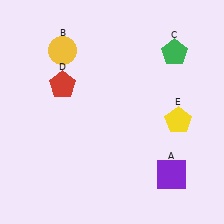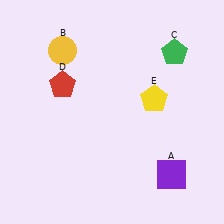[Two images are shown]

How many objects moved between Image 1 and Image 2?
1 object moved between the two images.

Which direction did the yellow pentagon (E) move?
The yellow pentagon (E) moved left.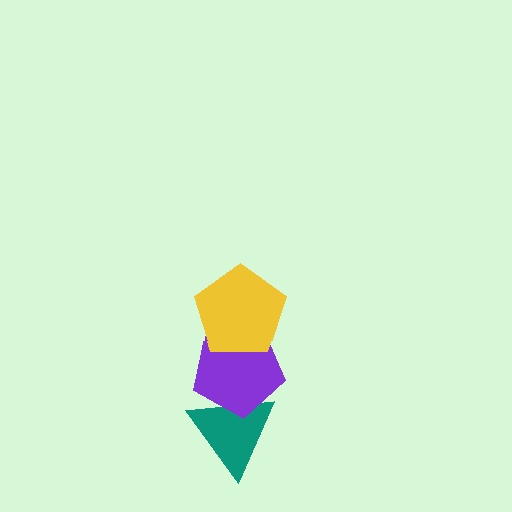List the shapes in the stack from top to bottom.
From top to bottom: the yellow pentagon, the purple pentagon, the teal triangle.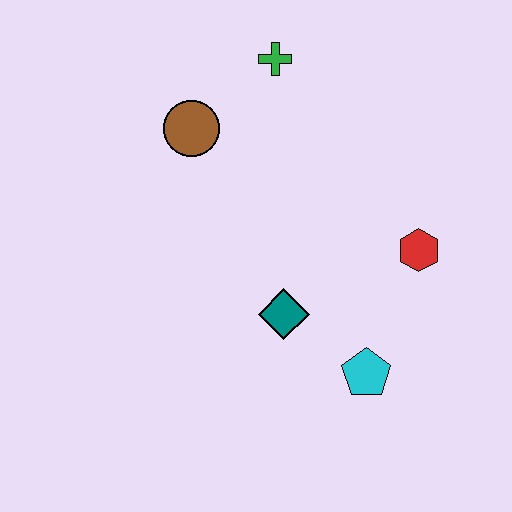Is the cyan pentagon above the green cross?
No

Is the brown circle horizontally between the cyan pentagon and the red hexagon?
No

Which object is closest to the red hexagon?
The cyan pentagon is closest to the red hexagon.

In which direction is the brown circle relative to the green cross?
The brown circle is to the left of the green cross.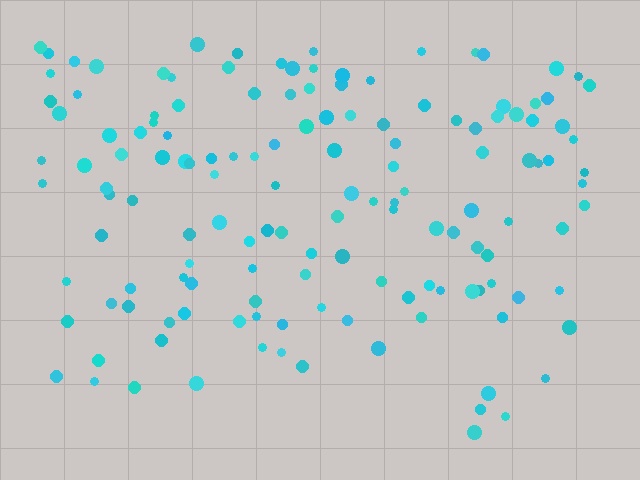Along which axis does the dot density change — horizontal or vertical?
Vertical.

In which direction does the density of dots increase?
From bottom to top, with the top side densest.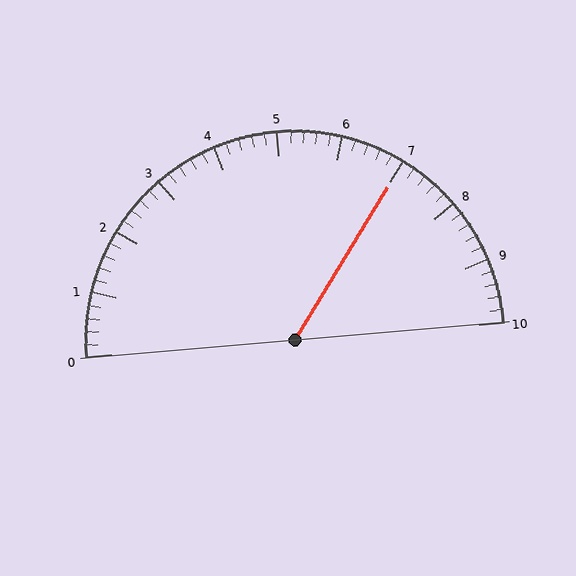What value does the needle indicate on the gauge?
The needle indicates approximately 7.0.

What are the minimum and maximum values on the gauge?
The gauge ranges from 0 to 10.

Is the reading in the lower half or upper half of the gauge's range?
The reading is in the upper half of the range (0 to 10).